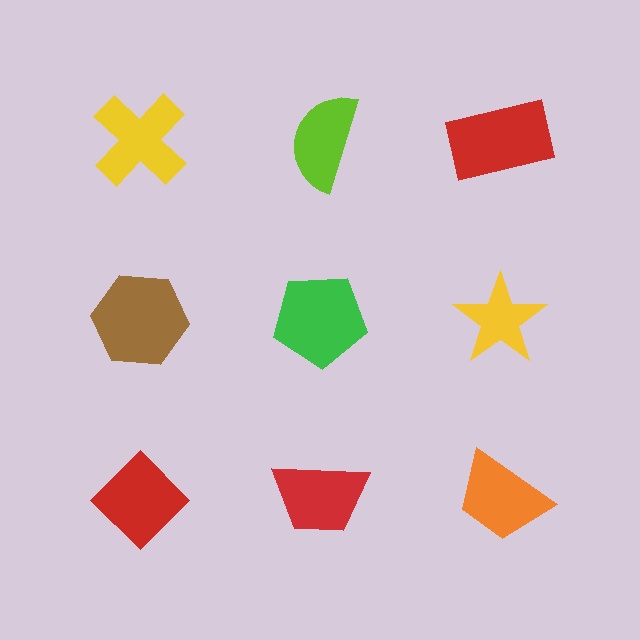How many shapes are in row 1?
3 shapes.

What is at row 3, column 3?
An orange trapezoid.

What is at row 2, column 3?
A yellow star.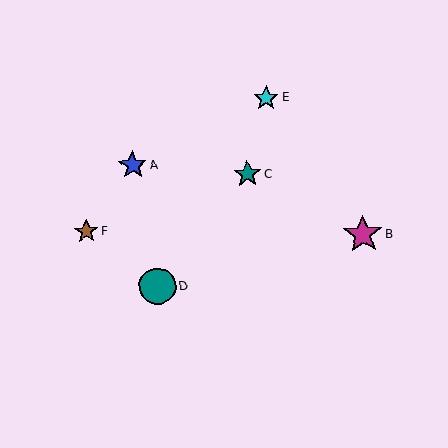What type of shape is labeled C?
Shape C is a teal star.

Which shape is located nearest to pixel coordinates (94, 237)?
The brown star (labeled F) at (86, 232) is nearest to that location.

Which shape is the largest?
The magenta star (labeled B) is the largest.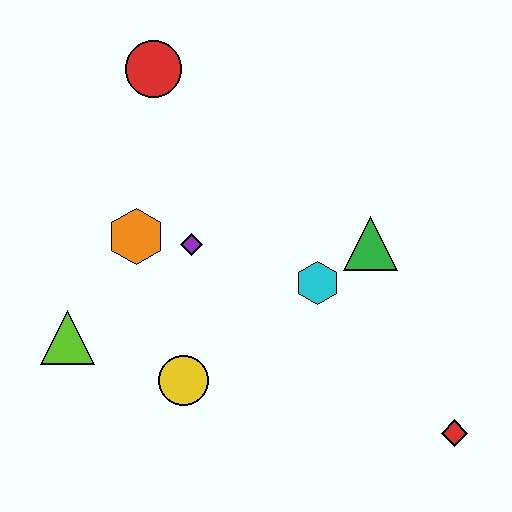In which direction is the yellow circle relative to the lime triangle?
The yellow circle is to the right of the lime triangle.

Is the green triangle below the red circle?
Yes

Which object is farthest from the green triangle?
The lime triangle is farthest from the green triangle.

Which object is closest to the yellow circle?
The lime triangle is closest to the yellow circle.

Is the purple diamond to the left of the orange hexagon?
No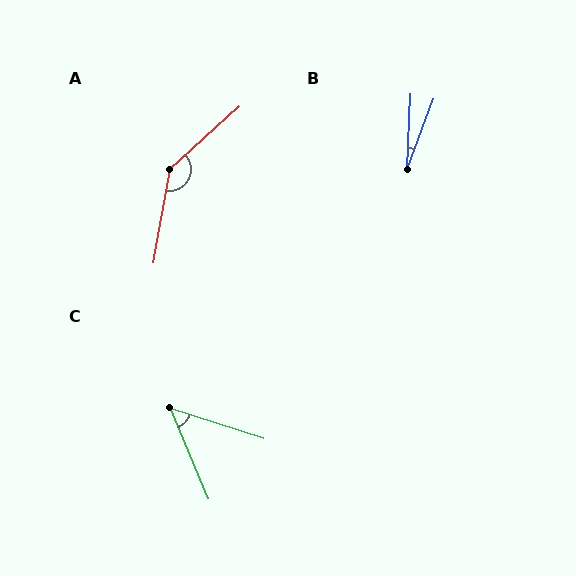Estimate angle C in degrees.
Approximately 49 degrees.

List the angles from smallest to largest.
B (18°), C (49°), A (142°).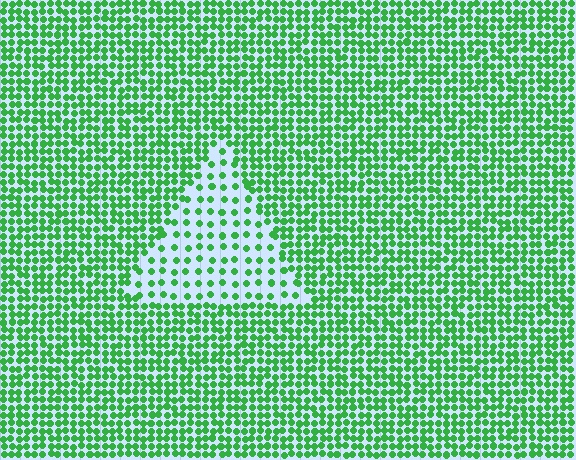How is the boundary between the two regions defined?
The boundary is defined by a change in element density (approximately 2.4x ratio). All elements are the same color, size, and shape.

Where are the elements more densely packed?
The elements are more densely packed outside the triangle boundary.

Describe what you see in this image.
The image contains small green elements arranged at two different densities. A triangle-shaped region is visible where the elements are less densely packed than the surrounding area.